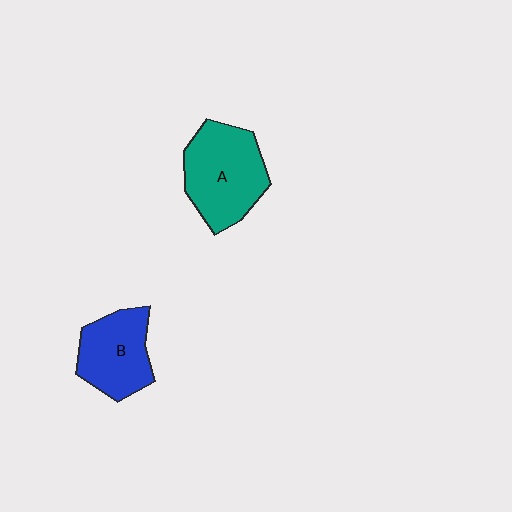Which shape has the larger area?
Shape A (teal).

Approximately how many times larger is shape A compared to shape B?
Approximately 1.3 times.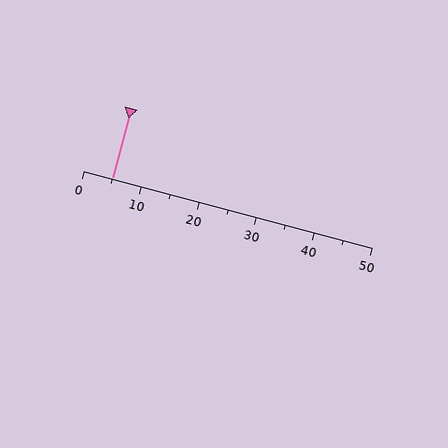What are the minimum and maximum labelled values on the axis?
The axis runs from 0 to 50.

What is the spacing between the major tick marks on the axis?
The major ticks are spaced 10 apart.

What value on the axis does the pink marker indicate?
The marker indicates approximately 5.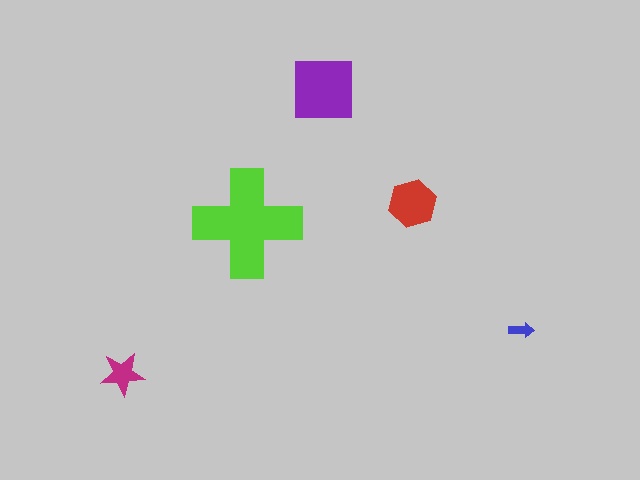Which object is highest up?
The purple square is topmost.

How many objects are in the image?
There are 5 objects in the image.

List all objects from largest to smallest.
The lime cross, the purple square, the red hexagon, the magenta star, the blue arrow.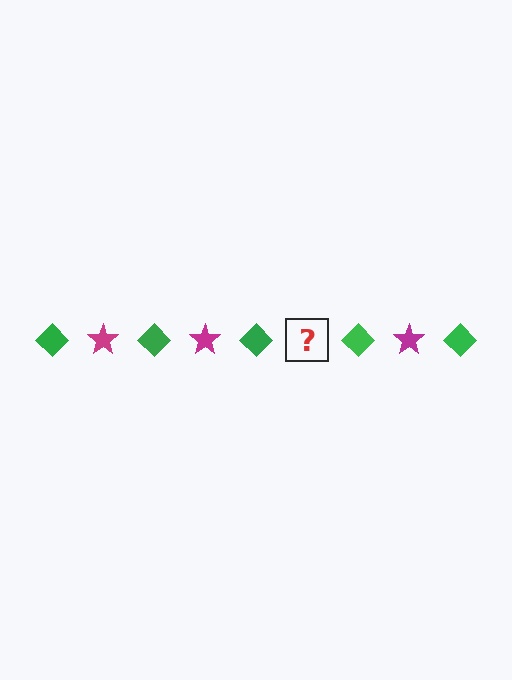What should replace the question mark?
The question mark should be replaced with a magenta star.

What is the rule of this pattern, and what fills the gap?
The rule is that the pattern alternates between green diamond and magenta star. The gap should be filled with a magenta star.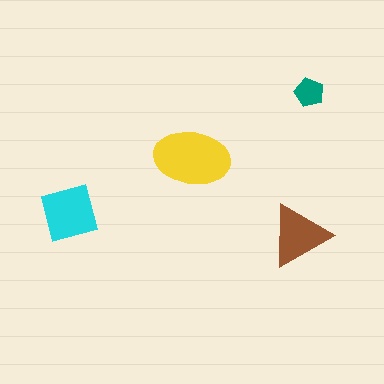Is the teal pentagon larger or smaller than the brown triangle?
Smaller.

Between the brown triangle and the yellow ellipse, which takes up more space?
The yellow ellipse.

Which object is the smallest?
The teal pentagon.